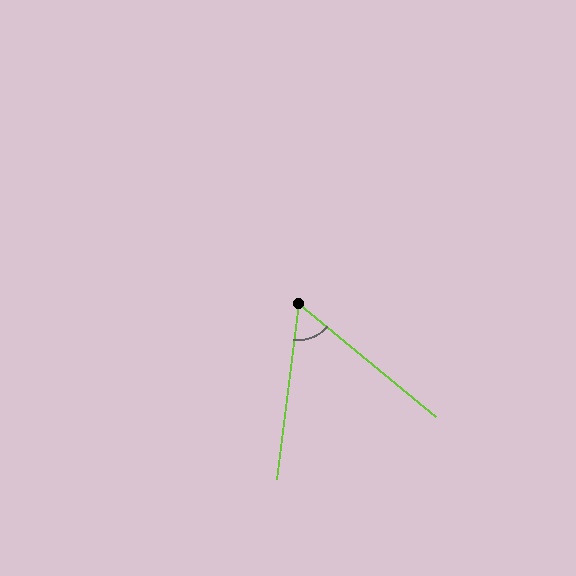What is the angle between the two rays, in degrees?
Approximately 58 degrees.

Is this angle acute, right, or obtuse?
It is acute.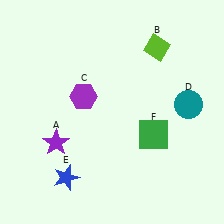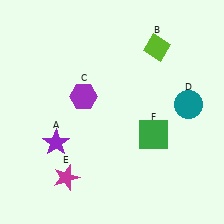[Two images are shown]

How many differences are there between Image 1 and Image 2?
There is 1 difference between the two images.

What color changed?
The star (E) changed from blue in Image 1 to magenta in Image 2.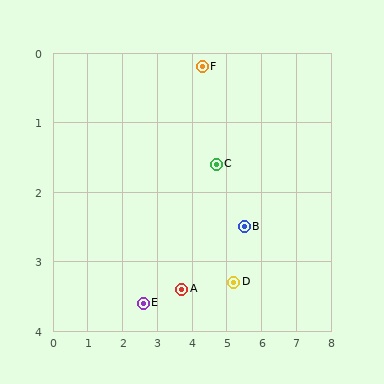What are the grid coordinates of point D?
Point D is at approximately (5.2, 3.3).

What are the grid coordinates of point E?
Point E is at approximately (2.6, 3.6).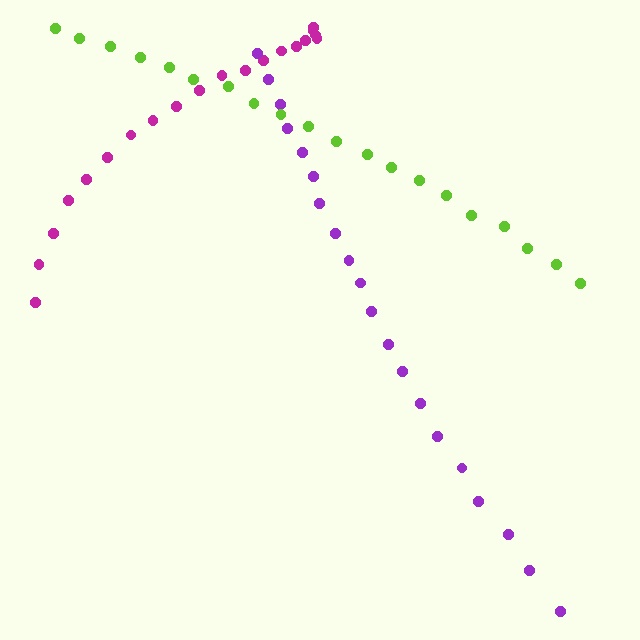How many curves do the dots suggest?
There are 3 distinct paths.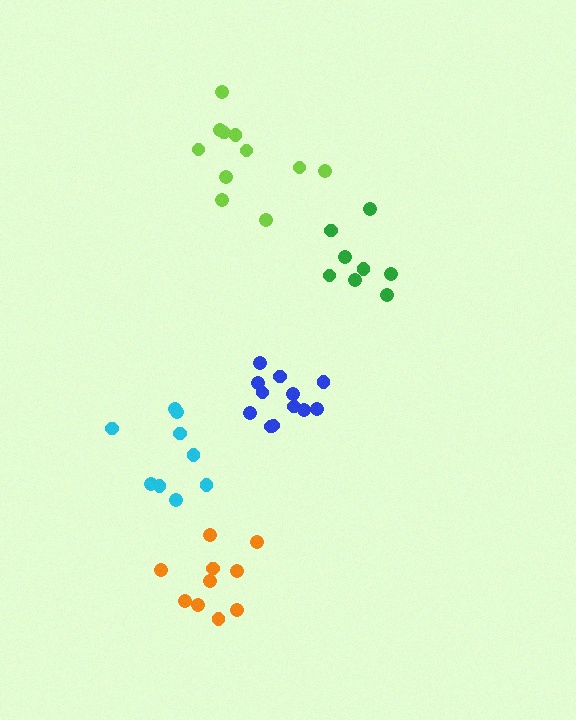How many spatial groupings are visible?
There are 5 spatial groupings.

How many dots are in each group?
Group 1: 12 dots, Group 2: 10 dots, Group 3: 11 dots, Group 4: 9 dots, Group 5: 8 dots (50 total).